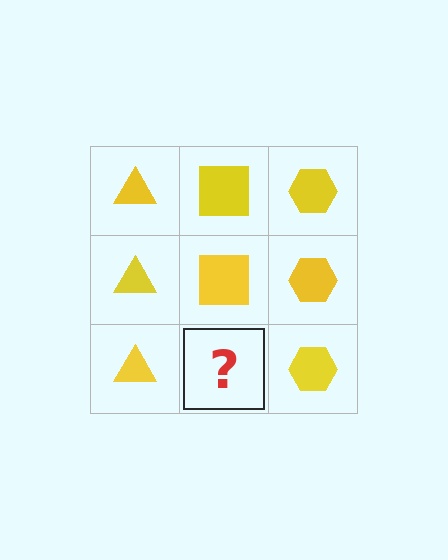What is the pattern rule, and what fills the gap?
The rule is that each column has a consistent shape. The gap should be filled with a yellow square.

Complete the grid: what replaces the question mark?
The question mark should be replaced with a yellow square.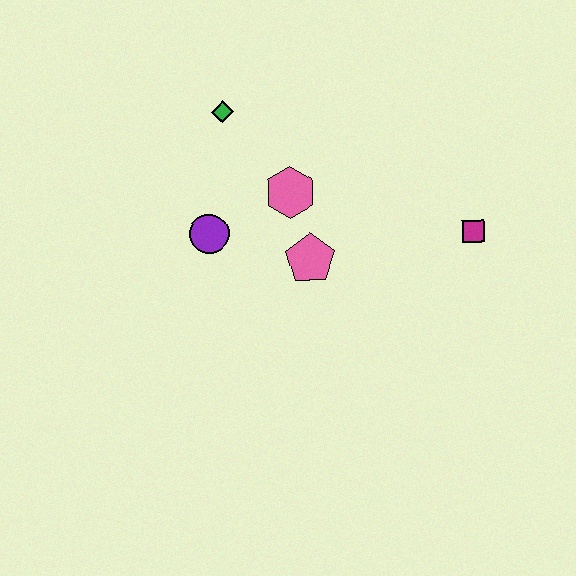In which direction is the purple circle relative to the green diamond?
The purple circle is below the green diamond.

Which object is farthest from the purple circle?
The magenta square is farthest from the purple circle.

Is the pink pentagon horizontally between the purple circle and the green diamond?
No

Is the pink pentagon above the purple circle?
No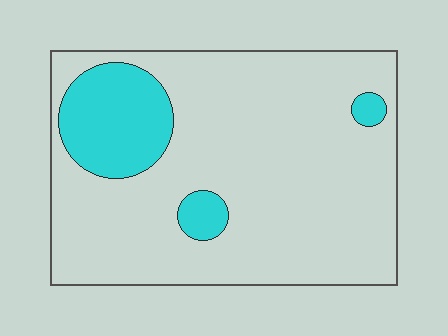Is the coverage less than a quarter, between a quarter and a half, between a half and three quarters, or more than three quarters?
Less than a quarter.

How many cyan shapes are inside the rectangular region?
3.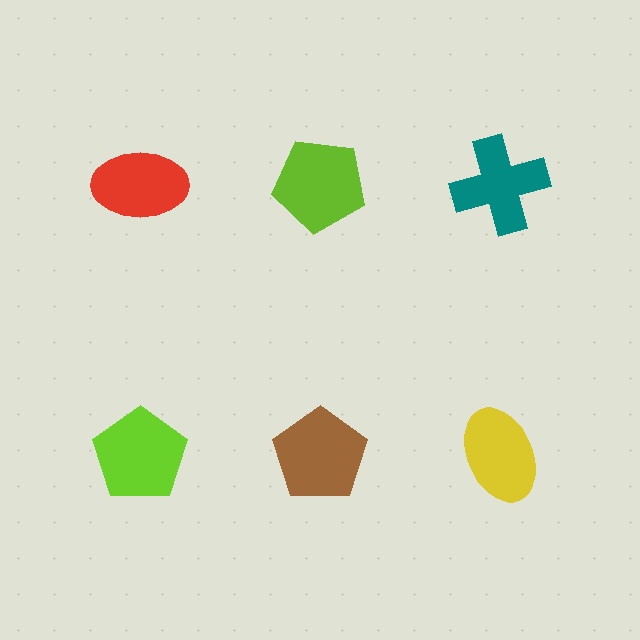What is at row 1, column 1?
A red ellipse.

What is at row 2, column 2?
A brown pentagon.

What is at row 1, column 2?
A lime pentagon.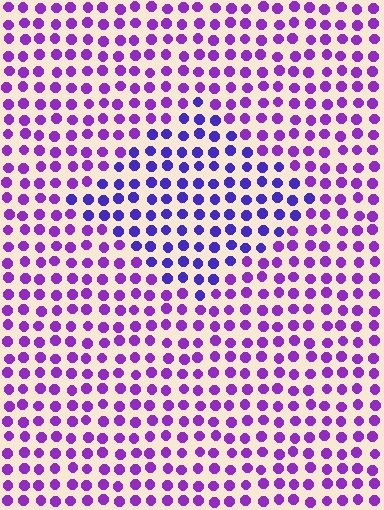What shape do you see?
I see a diamond.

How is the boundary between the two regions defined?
The boundary is defined purely by a slight shift in hue (about 32 degrees). Spacing, size, and orientation are identical on both sides.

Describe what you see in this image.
The image is filled with small purple elements in a uniform arrangement. A diamond-shaped region is visible where the elements are tinted to a slightly different hue, forming a subtle color boundary.